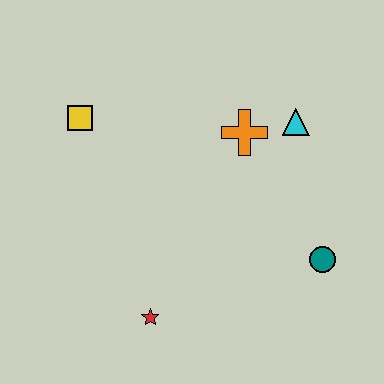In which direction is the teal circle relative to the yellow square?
The teal circle is to the right of the yellow square.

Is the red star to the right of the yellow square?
Yes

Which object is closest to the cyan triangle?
The orange cross is closest to the cyan triangle.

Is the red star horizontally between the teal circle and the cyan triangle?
No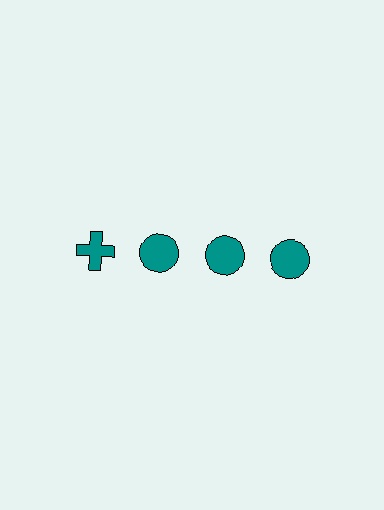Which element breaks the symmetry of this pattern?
The teal cross in the top row, leftmost column breaks the symmetry. All other shapes are teal circles.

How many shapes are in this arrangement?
There are 4 shapes arranged in a grid pattern.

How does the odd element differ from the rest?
It has a different shape: cross instead of circle.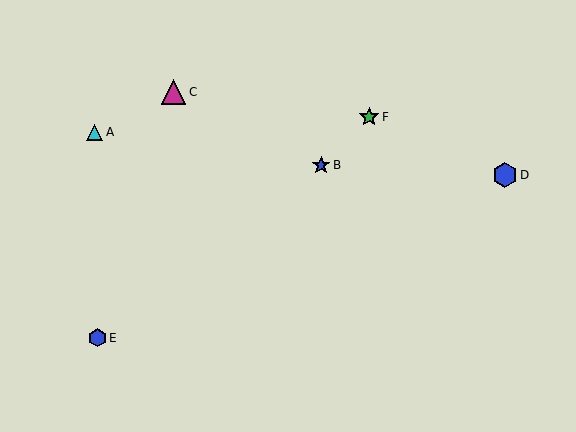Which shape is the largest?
The magenta triangle (labeled C) is the largest.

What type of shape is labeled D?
Shape D is a blue hexagon.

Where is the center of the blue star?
The center of the blue star is at (321, 165).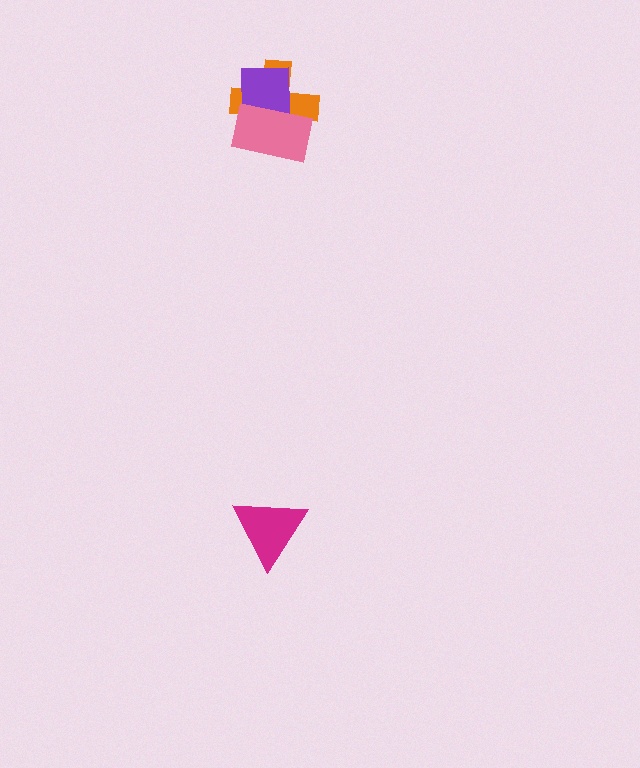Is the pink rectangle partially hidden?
No, no other shape covers it.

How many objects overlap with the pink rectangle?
2 objects overlap with the pink rectangle.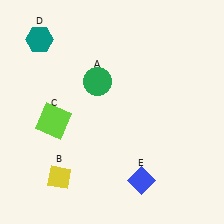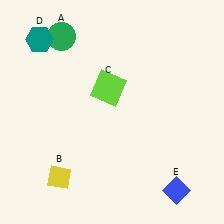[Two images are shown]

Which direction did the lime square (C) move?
The lime square (C) moved right.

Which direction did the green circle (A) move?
The green circle (A) moved up.